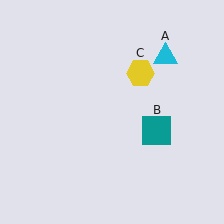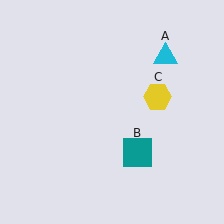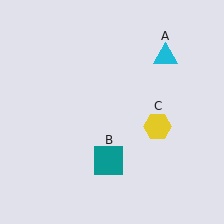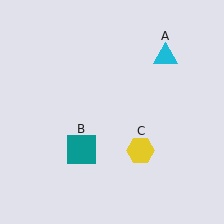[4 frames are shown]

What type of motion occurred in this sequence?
The teal square (object B), yellow hexagon (object C) rotated clockwise around the center of the scene.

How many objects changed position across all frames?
2 objects changed position: teal square (object B), yellow hexagon (object C).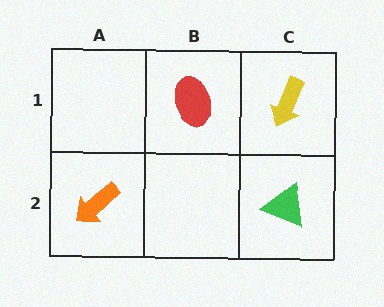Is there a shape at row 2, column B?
No, that cell is empty.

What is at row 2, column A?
An orange arrow.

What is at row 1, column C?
A yellow arrow.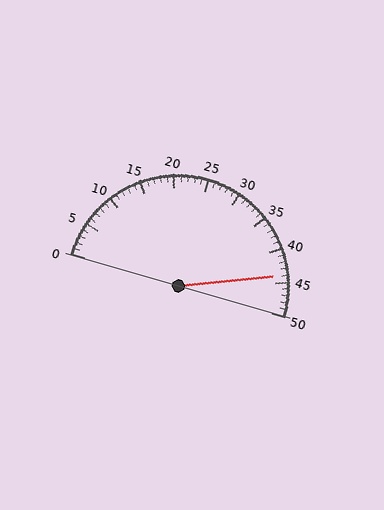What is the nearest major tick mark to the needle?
The nearest major tick mark is 45.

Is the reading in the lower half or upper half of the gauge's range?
The reading is in the upper half of the range (0 to 50).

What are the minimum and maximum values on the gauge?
The gauge ranges from 0 to 50.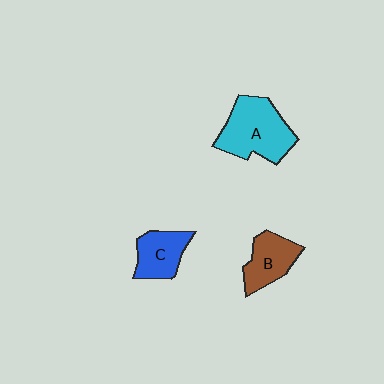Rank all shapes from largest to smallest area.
From largest to smallest: A (cyan), B (brown), C (blue).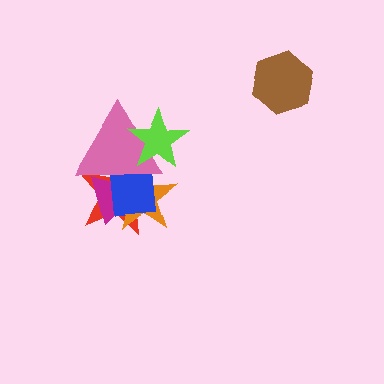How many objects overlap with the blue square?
4 objects overlap with the blue square.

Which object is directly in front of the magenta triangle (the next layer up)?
The blue square is directly in front of the magenta triangle.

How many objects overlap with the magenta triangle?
4 objects overlap with the magenta triangle.